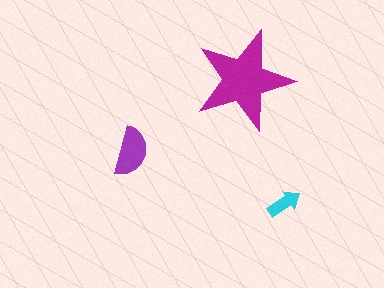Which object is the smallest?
The cyan arrow.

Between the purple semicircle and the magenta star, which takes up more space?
The magenta star.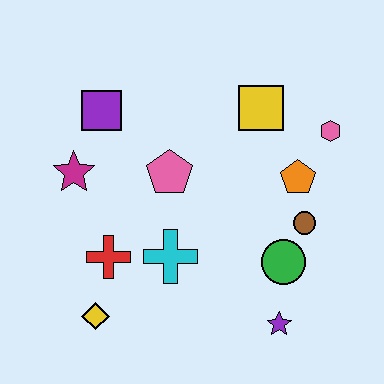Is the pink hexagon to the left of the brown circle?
No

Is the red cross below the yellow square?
Yes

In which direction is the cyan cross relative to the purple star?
The cyan cross is to the left of the purple star.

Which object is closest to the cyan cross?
The red cross is closest to the cyan cross.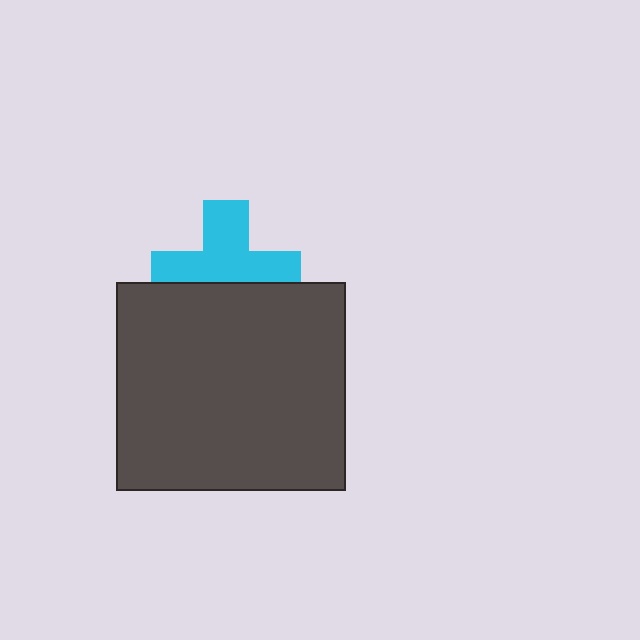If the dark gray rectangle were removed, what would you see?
You would see the complete cyan cross.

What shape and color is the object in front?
The object in front is a dark gray rectangle.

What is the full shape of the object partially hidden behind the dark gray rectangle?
The partially hidden object is a cyan cross.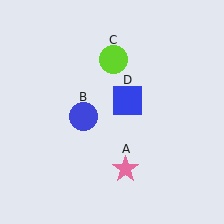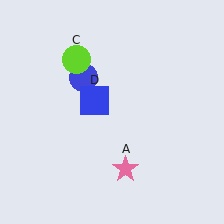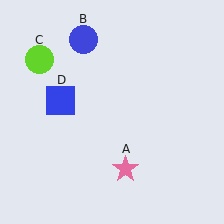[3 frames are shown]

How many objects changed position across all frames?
3 objects changed position: blue circle (object B), lime circle (object C), blue square (object D).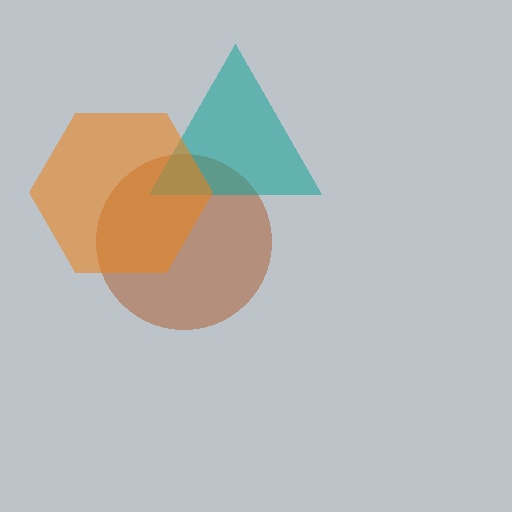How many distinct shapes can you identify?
There are 3 distinct shapes: a brown circle, a teal triangle, an orange hexagon.